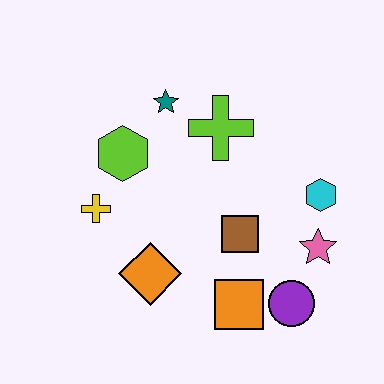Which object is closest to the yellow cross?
The lime hexagon is closest to the yellow cross.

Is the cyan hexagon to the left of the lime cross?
No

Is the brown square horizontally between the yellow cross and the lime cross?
No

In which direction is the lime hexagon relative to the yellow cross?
The lime hexagon is above the yellow cross.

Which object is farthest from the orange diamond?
The cyan hexagon is farthest from the orange diamond.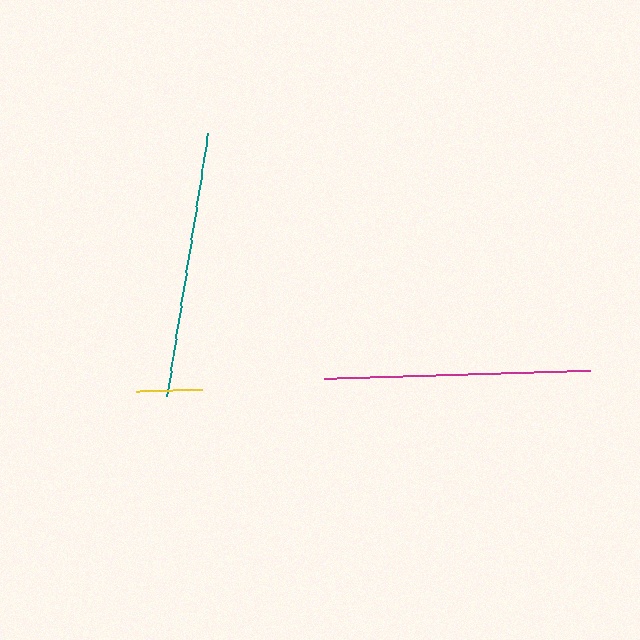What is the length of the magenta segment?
The magenta segment is approximately 266 pixels long.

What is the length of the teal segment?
The teal segment is approximately 266 pixels long.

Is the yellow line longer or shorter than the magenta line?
The magenta line is longer than the yellow line.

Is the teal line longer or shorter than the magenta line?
The teal line is longer than the magenta line.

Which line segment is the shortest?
The yellow line is the shortest at approximately 66 pixels.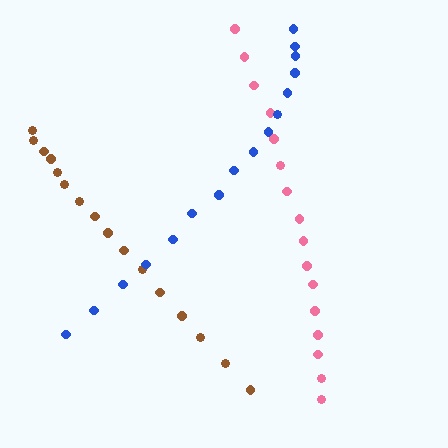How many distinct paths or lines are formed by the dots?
There are 3 distinct paths.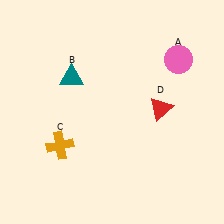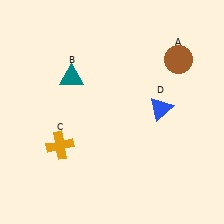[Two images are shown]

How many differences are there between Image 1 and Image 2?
There are 2 differences between the two images.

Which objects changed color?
A changed from pink to brown. D changed from red to blue.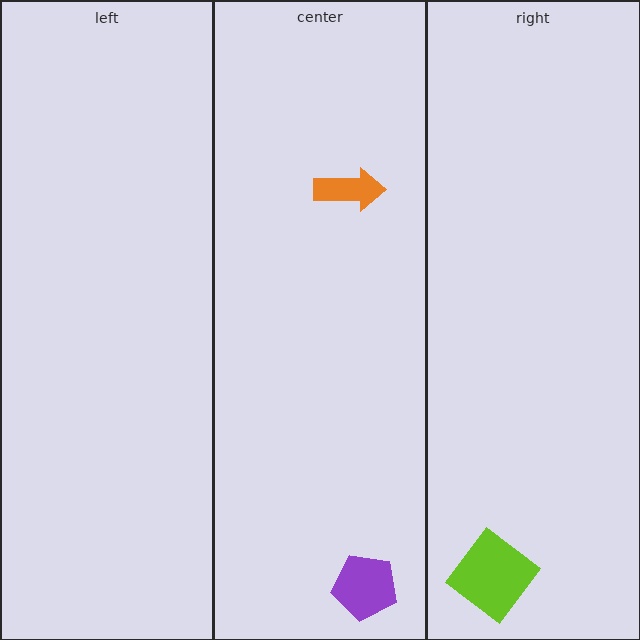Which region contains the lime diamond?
The right region.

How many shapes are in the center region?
2.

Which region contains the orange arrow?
The center region.